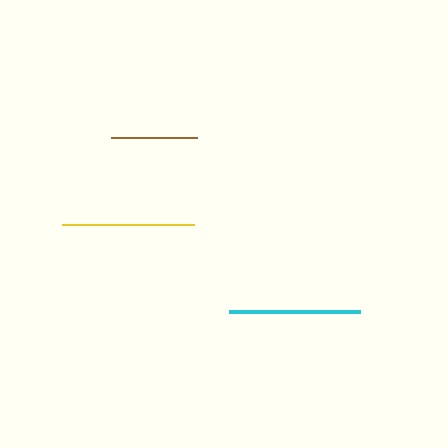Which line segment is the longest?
The yellow line is the longest at approximately 133 pixels.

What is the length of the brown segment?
The brown segment is approximately 86 pixels long.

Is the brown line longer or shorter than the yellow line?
The yellow line is longer than the brown line.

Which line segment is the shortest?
The brown line is the shortest at approximately 86 pixels.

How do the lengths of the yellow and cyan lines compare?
The yellow and cyan lines are approximately the same length.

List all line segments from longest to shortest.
From longest to shortest: yellow, cyan, brown.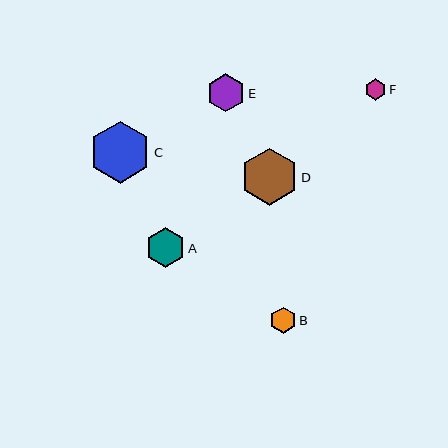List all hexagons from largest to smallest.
From largest to smallest: C, D, A, E, B, F.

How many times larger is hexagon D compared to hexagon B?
Hexagon D is approximately 2.2 times the size of hexagon B.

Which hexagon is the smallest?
Hexagon F is the smallest with a size of approximately 22 pixels.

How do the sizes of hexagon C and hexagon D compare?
Hexagon C and hexagon D are approximately the same size.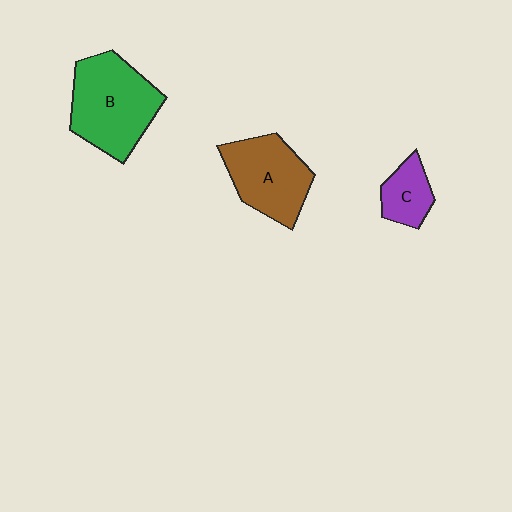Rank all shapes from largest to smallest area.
From largest to smallest: B (green), A (brown), C (purple).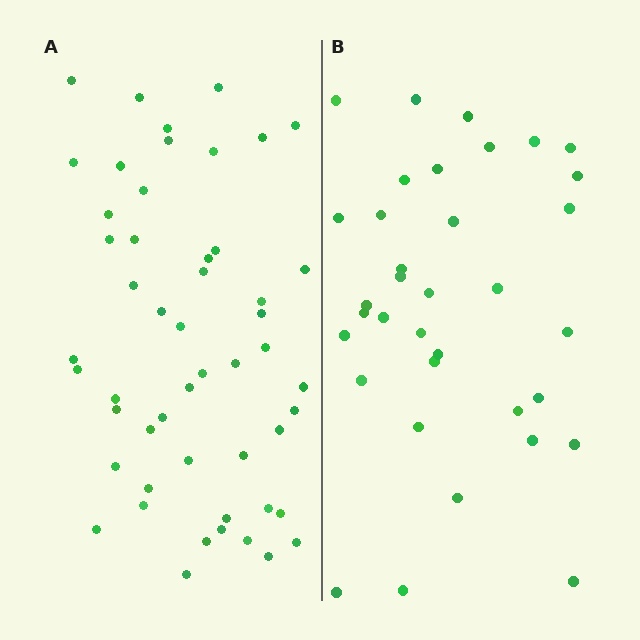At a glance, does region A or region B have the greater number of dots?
Region A (the left region) has more dots.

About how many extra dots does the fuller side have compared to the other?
Region A has approximately 15 more dots than region B.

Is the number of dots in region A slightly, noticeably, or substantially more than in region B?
Region A has substantially more. The ratio is roughly 1.5 to 1.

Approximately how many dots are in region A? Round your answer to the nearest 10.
About 50 dots. (The exact count is 51, which rounds to 50.)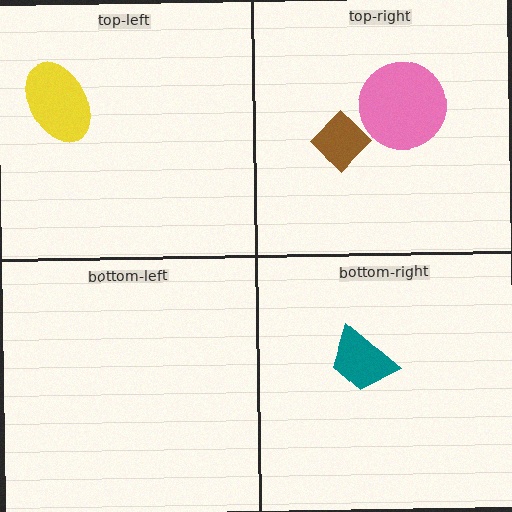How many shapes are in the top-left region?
1.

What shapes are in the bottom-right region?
The teal trapezoid.